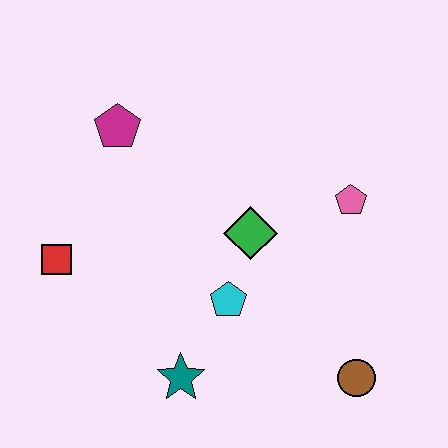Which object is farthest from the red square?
The brown circle is farthest from the red square.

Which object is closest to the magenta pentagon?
The red square is closest to the magenta pentagon.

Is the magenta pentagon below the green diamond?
No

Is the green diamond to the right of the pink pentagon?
No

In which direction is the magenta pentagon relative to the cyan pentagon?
The magenta pentagon is above the cyan pentagon.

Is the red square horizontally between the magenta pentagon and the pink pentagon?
No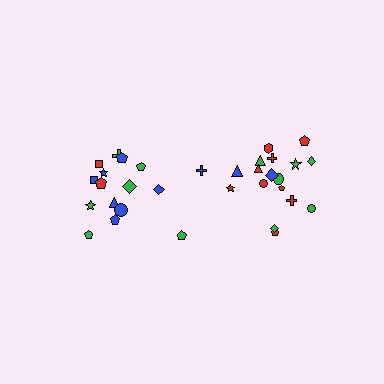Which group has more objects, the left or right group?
The right group.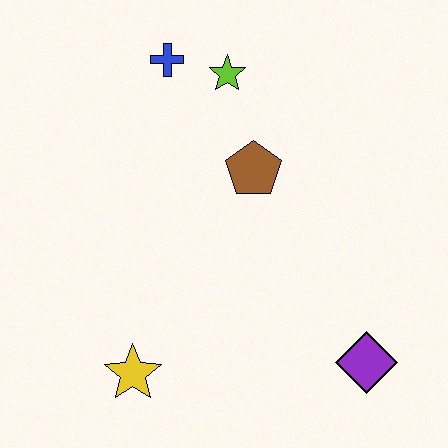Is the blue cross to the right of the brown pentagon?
No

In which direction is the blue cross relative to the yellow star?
The blue cross is above the yellow star.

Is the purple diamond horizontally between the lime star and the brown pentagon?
No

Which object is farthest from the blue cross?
The purple diamond is farthest from the blue cross.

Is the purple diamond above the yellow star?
Yes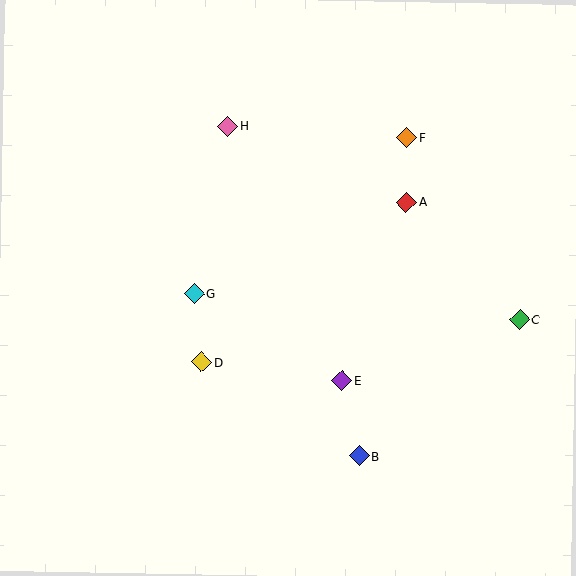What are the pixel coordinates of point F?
Point F is at (407, 138).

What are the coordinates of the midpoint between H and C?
The midpoint between H and C is at (374, 223).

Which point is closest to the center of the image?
Point G at (194, 294) is closest to the center.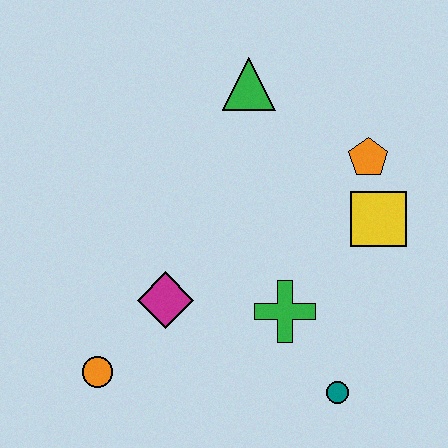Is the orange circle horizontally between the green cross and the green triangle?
No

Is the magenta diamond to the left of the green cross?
Yes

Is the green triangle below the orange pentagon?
No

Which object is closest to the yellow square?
The orange pentagon is closest to the yellow square.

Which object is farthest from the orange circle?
The orange pentagon is farthest from the orange circle.